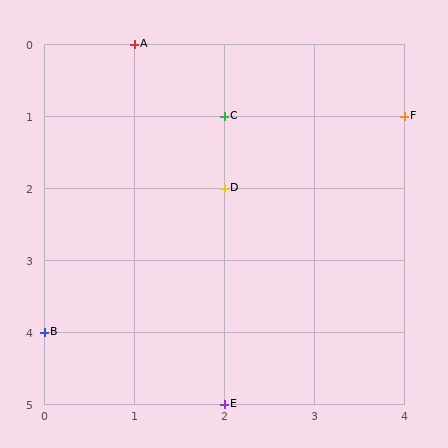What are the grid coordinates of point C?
Point C is at grid coordinates (2, 1).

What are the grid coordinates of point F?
Point F is at grid coordinates (4, 1).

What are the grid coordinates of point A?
Point A is at grid coordinates (1, 0).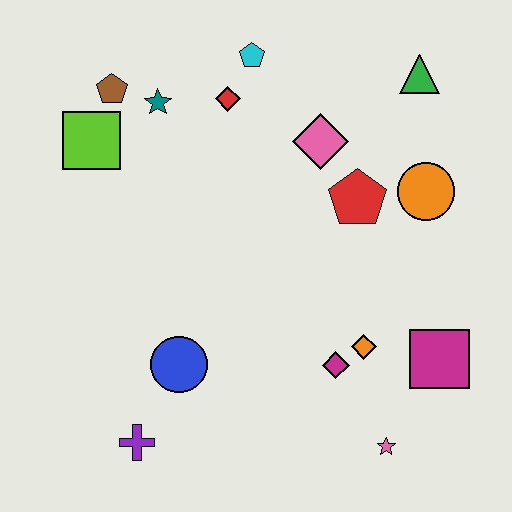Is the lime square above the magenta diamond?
Yes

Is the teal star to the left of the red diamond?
Yes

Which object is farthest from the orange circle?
The purple cross is farthest from the orange circle.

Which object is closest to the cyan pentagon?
The red diamond is closest to the cyan pentagon.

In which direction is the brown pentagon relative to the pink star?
The brown pentagon is above the pink star.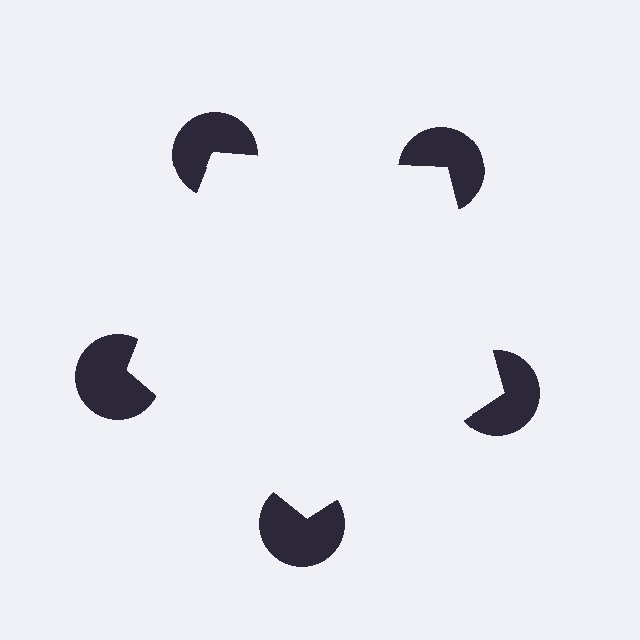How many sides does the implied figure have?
5 sides.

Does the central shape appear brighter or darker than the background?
It typically appears slightly brighter than the background, even though no actual brightness change is drawn.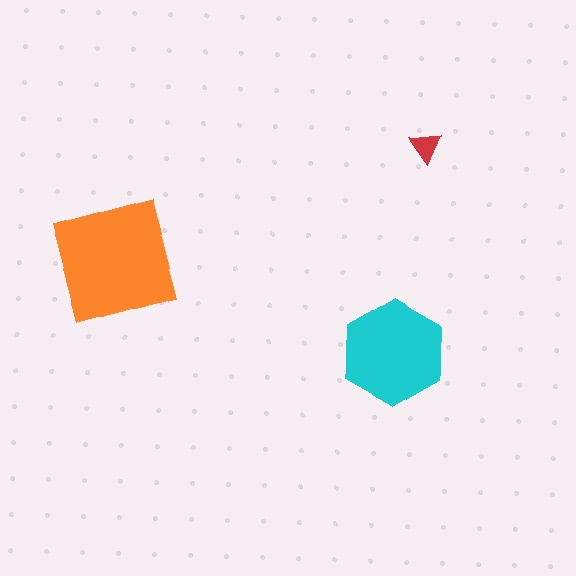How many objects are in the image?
There are 3 objects in the image.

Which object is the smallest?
The red triangle.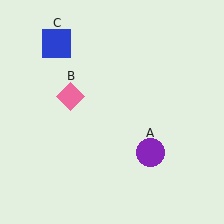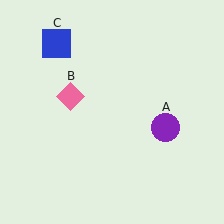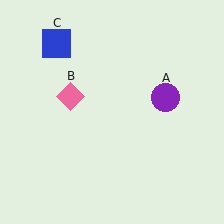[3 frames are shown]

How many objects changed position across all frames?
1 object changed position: purple circle (object A).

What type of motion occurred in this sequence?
The purple circle (object A) rotated counterclockwise around the center of the scene.